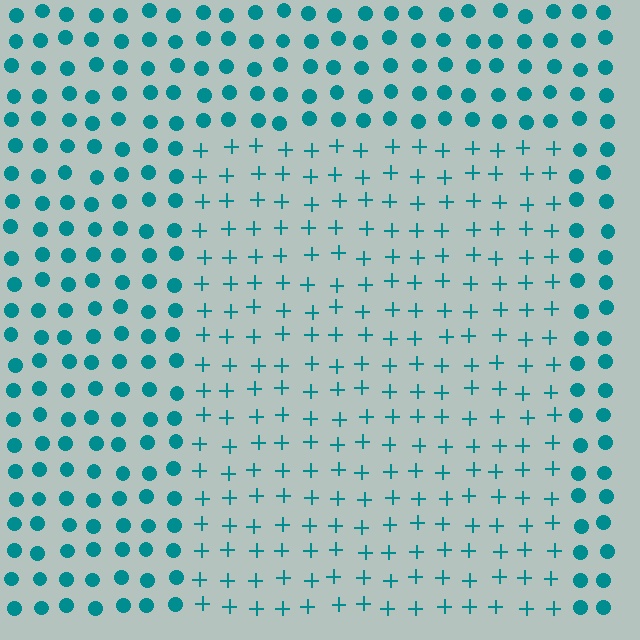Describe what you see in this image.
The image is filled with small teal elements arranged in a uniform grid. A rectangle-shaped region contains plus signs, while the surrounding area contains circles. The boundary is defined purely by the change in element shape.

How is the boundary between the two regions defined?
The boundary is defined by a change in element shape: plus signs inside vs. circles outside. All elements share the same color and spacing.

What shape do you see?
I see a rectangle.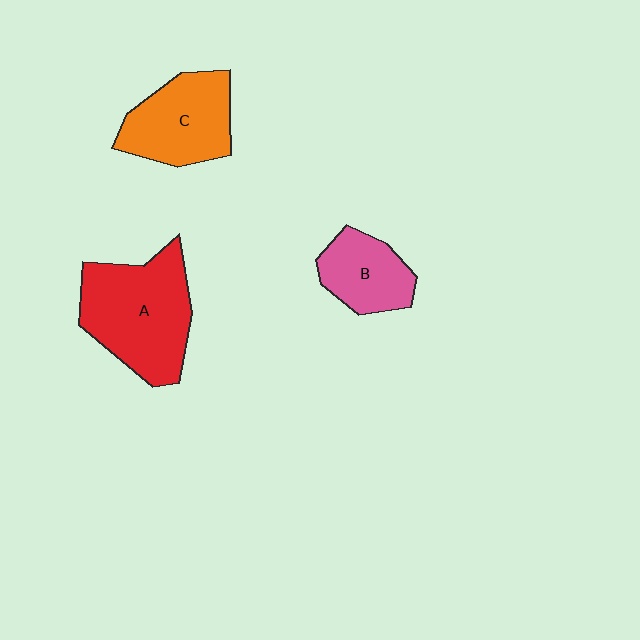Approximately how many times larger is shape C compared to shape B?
Approximately 1.4 times.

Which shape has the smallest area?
Shape B (pink).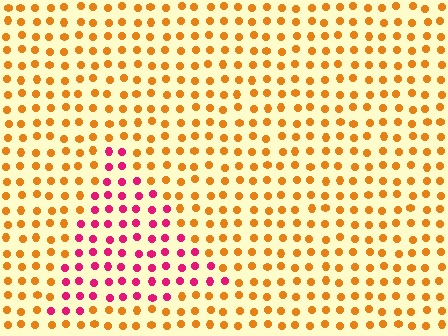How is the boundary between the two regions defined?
The boundary is defined purely by a slight shift in hue (about 60 degrees). Spacing, size, and orientation are identical on both sides.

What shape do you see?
I see a triangle.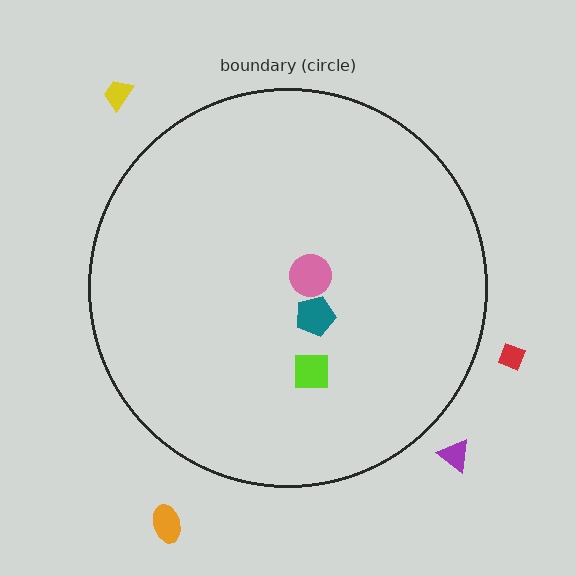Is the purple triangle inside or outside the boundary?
Outside.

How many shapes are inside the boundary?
3 inside, 4 outside.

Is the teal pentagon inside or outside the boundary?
Inside.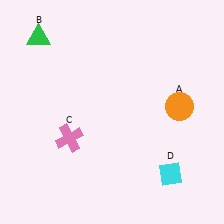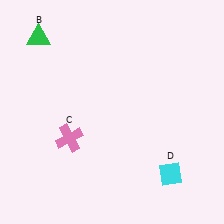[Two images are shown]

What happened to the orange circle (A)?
The orange circle (A) was removed in Image 2. It was in the top-right area of Image 1.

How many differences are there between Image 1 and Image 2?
There is 1 difference between the two images.